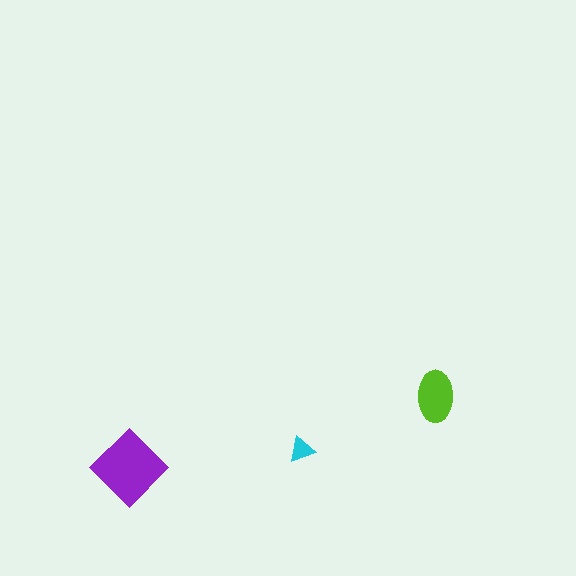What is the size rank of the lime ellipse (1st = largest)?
2nd.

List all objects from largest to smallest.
The purple diamond, the lime ellipse, the cyan triangle.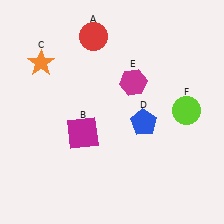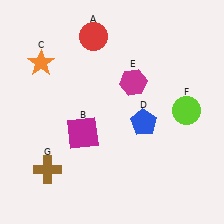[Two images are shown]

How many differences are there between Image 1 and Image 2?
There is 1 difference between the two images.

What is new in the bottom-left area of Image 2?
A brown cross (G) was added in the bottom-left area of Image 2.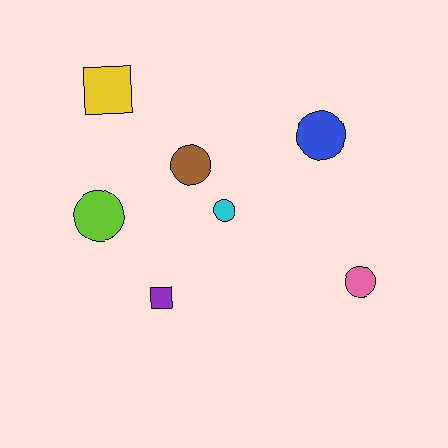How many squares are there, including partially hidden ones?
There are 2 squares.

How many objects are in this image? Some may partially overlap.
There are 7 objects.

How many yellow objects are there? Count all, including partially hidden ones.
There is 1 yellow object.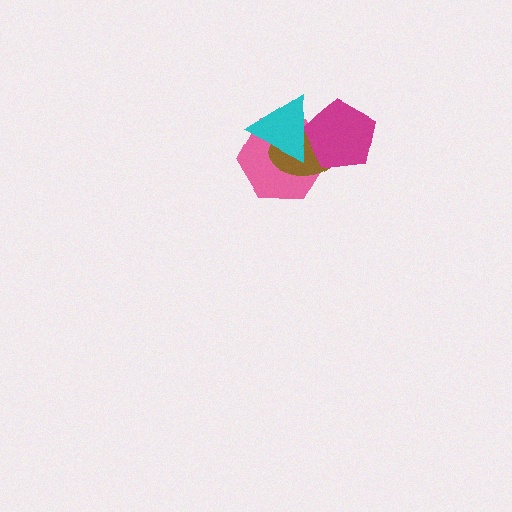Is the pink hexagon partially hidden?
Yes, it is partially covered by another shape.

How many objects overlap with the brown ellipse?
3 objects overlap with the brown ellipse.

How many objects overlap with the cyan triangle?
3 objects overlap with the cyan triangle.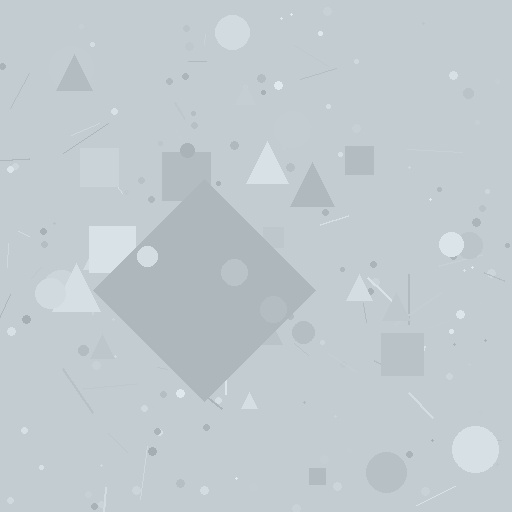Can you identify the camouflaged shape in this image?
The camouflaged shape is a diamond.